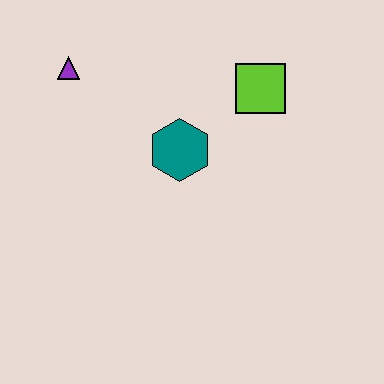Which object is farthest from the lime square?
The purple triangle is farthest from the lime square.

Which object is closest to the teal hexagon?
The lime square is closest to the teal hexagon.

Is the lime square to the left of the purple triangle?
No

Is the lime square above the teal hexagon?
Yes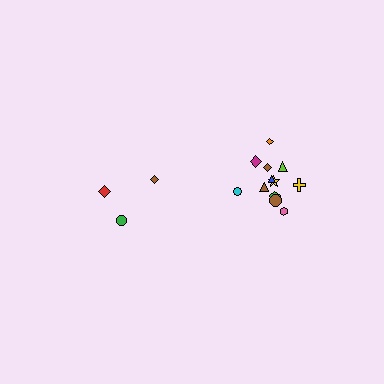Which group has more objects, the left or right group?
The right group.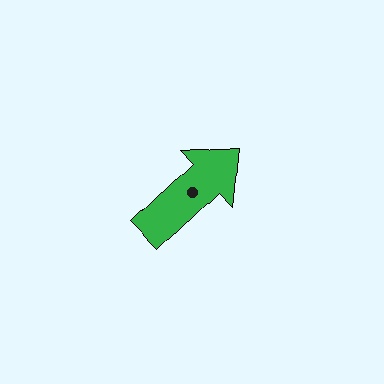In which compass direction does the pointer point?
Northeast.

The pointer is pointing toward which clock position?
Roughly 2 o'clock.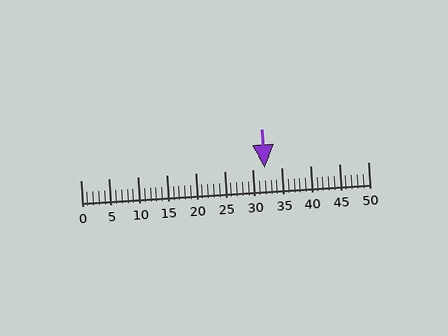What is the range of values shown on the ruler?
The ruler shows values from 0 to 50.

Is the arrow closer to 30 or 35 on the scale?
The arrow is closer to 30.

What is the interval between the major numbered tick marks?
The major tick marks are spaced 5 units apart.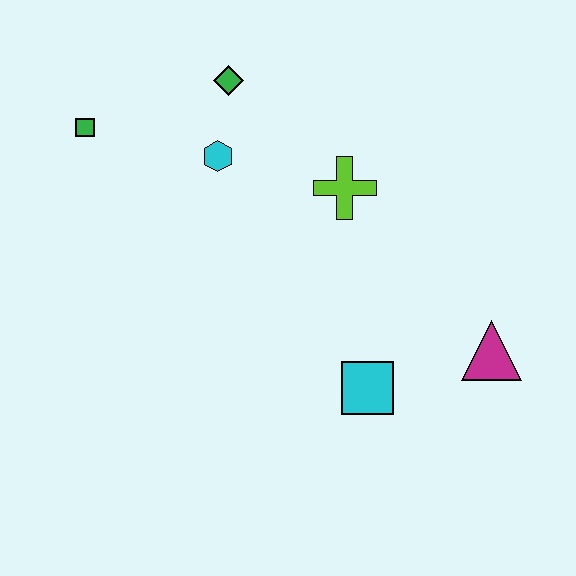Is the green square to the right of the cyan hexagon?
No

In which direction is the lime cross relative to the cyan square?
The lime cross is above the cyan square.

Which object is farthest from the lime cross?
The green square is farthest from the lime cross.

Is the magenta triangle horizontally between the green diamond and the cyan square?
No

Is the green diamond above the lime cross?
Yes